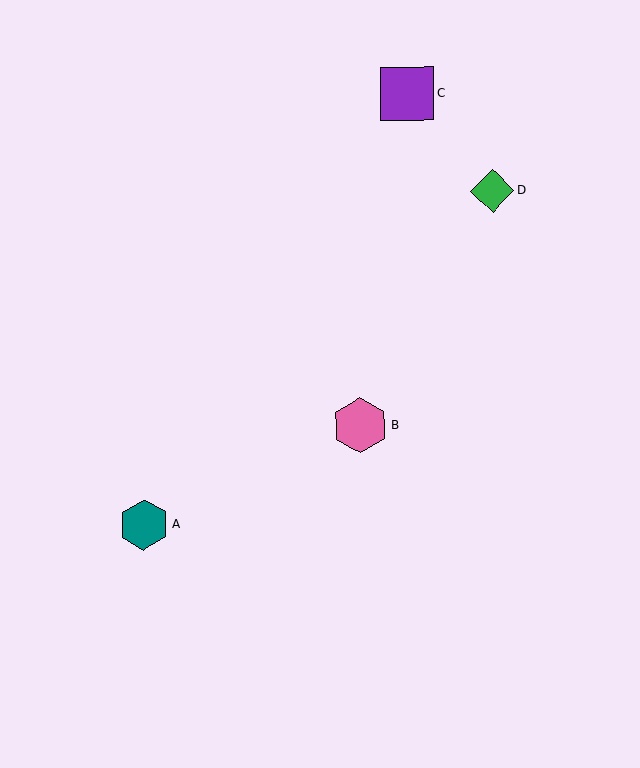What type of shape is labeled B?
Shape B is a pink hexagon.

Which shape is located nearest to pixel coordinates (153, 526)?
The teal hexagon (labeled A) at (144, 525) is nearest to that location.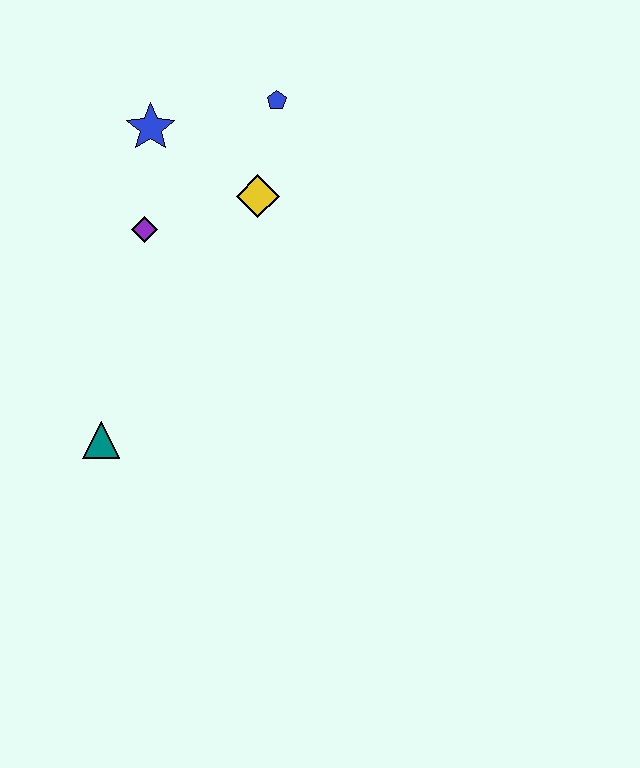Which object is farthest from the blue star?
The teal triangle is farthest from the blue star.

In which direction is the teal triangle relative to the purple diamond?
The teal triangle is below the purple diamond.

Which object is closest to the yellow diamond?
The blue pentagon is closest to the yellow diamond.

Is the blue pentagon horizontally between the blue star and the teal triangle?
No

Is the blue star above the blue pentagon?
No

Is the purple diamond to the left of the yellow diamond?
Yes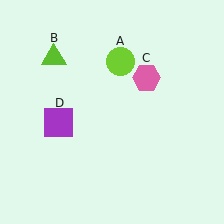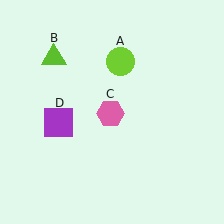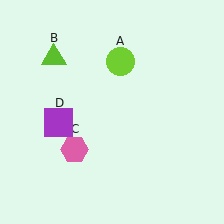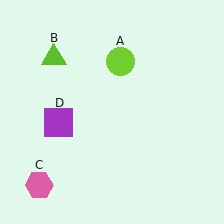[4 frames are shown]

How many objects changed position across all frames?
1 object changed position: pink hexagon (object C).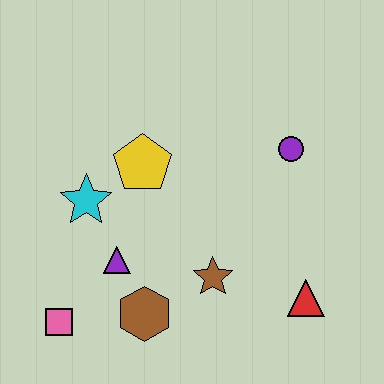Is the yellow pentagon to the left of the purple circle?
Yes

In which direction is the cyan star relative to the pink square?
The cyan star is above the pink square.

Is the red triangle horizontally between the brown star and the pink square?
No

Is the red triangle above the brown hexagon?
Yes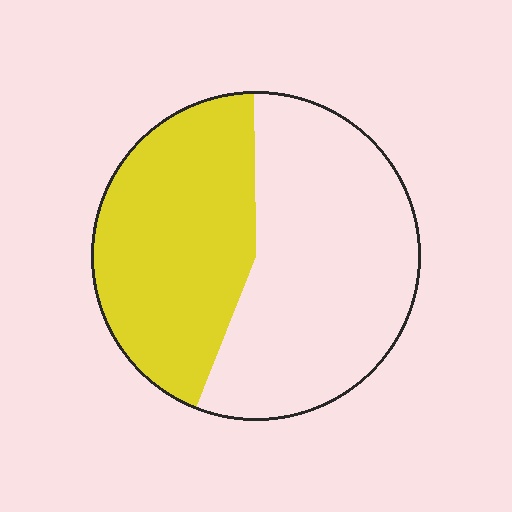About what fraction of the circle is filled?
About two fifths (2/5).